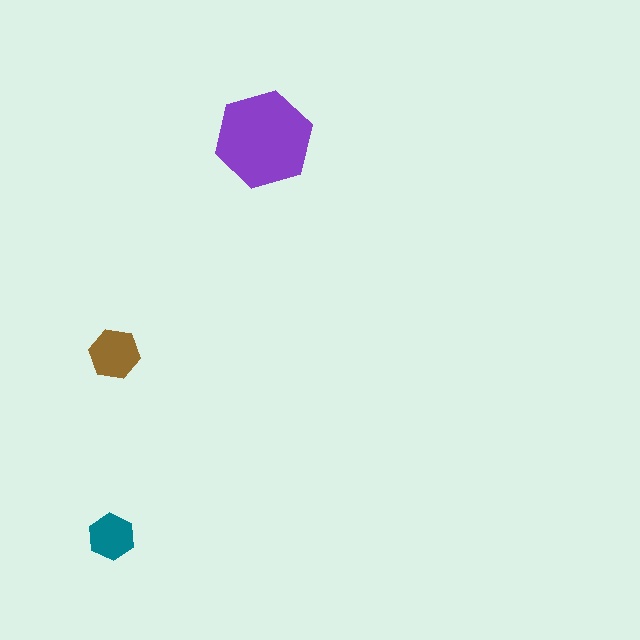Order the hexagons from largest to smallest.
the purple one, the brown one, the teal one.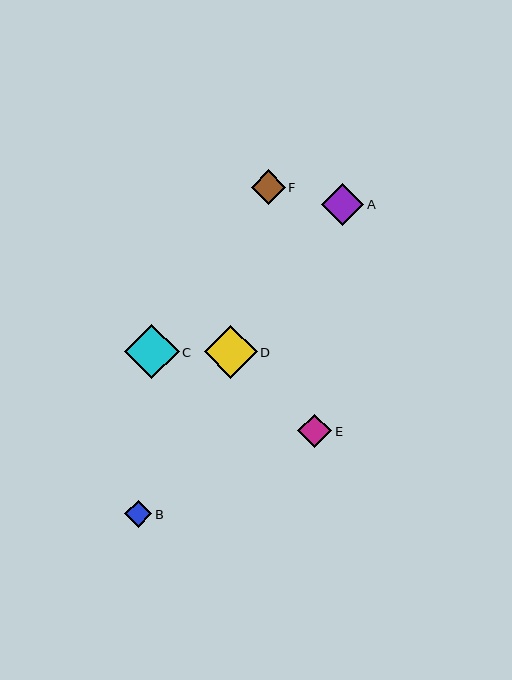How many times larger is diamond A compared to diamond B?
Diamond A is approximately 1.5 times the size of diamond B.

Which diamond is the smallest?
Diamond B is the smallest with a size of approximately 27 pixels.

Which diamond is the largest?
Diamond C is the largest with a size of approximately 54 pixels.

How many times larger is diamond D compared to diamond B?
Diamond D is approximately 1.9 times the size of diamond B.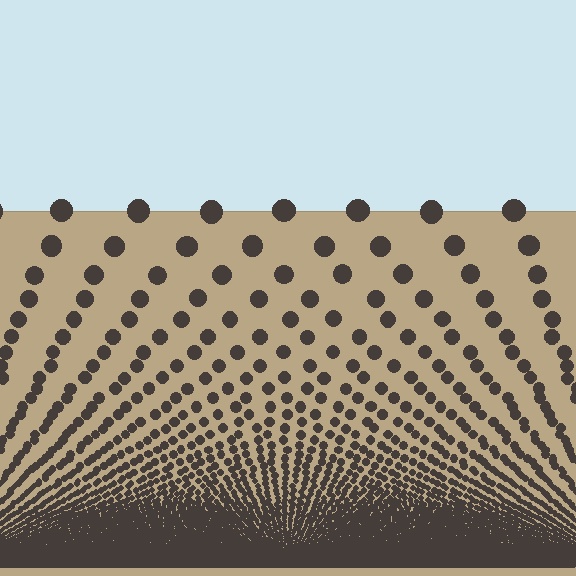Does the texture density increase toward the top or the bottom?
Density increases toward the bottom.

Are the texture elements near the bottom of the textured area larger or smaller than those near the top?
Smaller. The gradient is inverted — elements near the bottom are smaller and denser.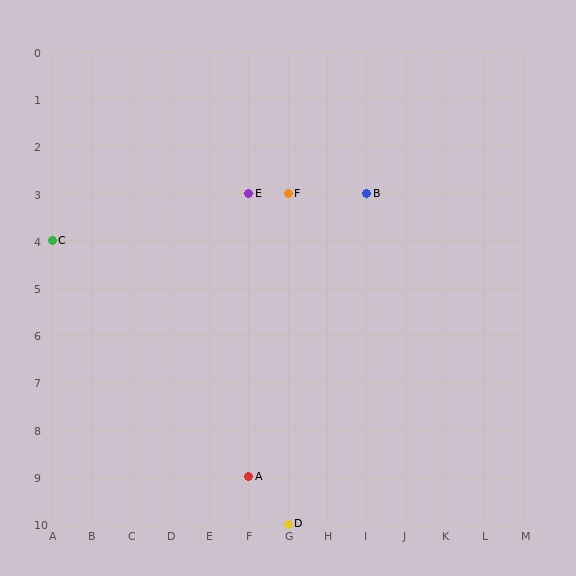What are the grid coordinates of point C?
Point C is at grid coordinates (A, 4).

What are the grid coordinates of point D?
Point D is at grid coordinates (G, 10).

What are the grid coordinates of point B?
Point B is at grid coordinates (I, 3).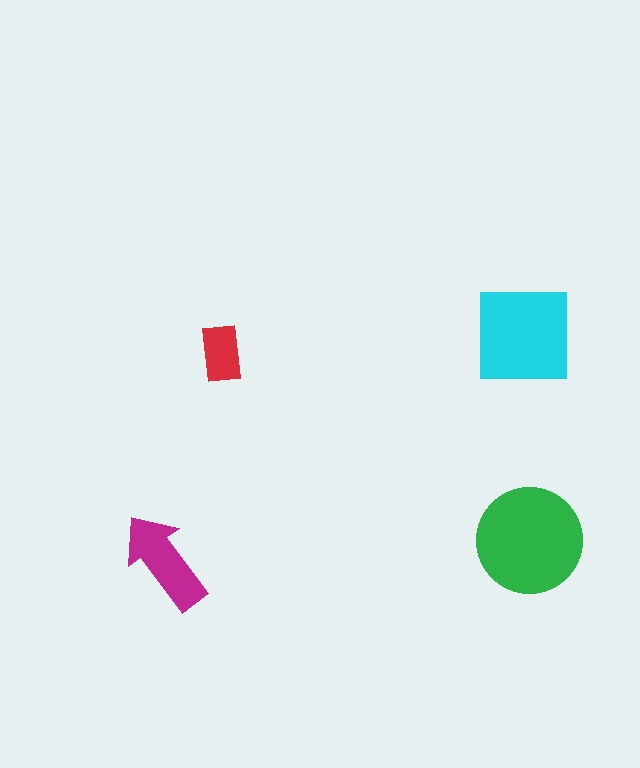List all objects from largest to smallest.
The green circle, the cyan square, the magenta arrow, the red rectangle.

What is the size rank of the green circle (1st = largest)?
1st.